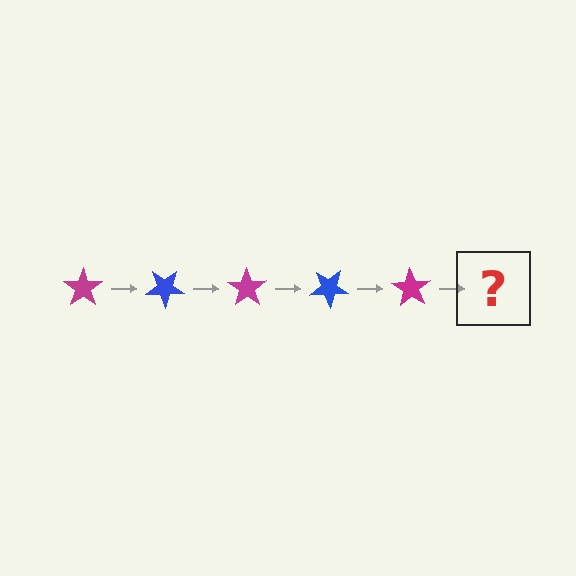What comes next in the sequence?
The next element should be a blue star, rotated 175 degrees from the start.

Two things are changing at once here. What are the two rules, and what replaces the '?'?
The two rules are that it rotates 35 degrees each step and the color cycles through magenta and blue. The '?' should be a blue star, rotated 175 degrees from the start.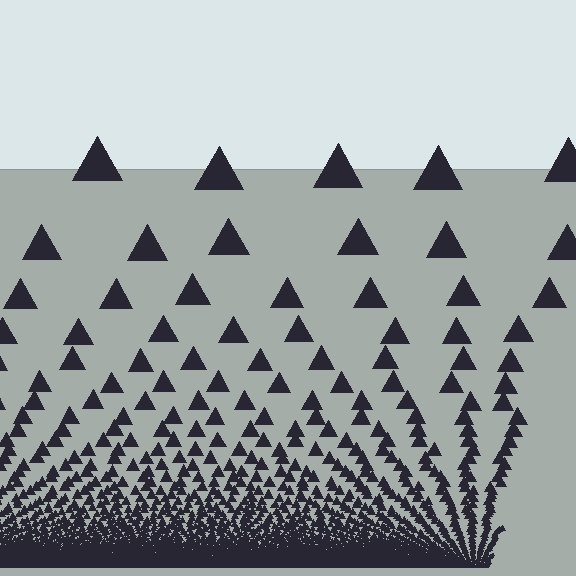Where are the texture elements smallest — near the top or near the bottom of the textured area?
Near the bottom.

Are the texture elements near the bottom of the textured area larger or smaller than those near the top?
Smaller. The gradient is inverted — elements near the bottom are smaller and denser.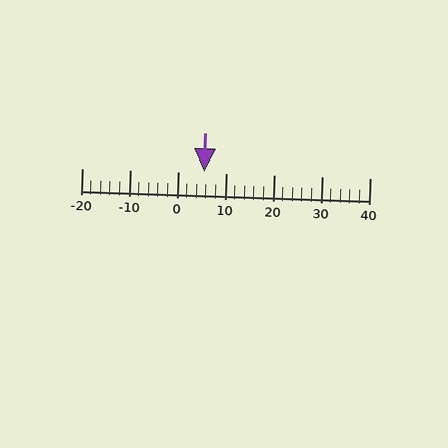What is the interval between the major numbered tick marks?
The major tick marks are spaced 10 units apart.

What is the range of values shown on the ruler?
The ruler shows values from -20 to 40.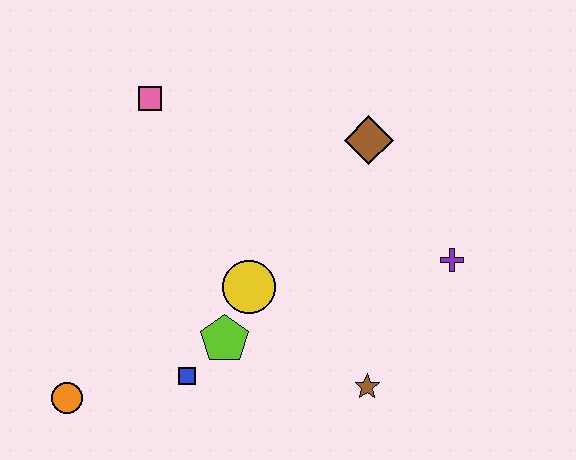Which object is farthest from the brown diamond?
The orange circle is farthest from the brown diamond.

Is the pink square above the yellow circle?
Yes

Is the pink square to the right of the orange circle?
Yes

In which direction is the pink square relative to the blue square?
The pink square is above the blue square.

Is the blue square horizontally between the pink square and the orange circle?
No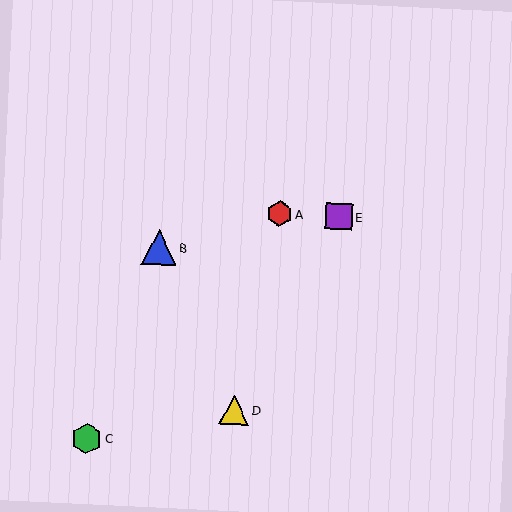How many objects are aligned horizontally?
2 objects (A, E) are aligned horizontally.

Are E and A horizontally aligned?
Yes, both are at y≈216.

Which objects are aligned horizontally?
Objects A, E are aligned horizontally.